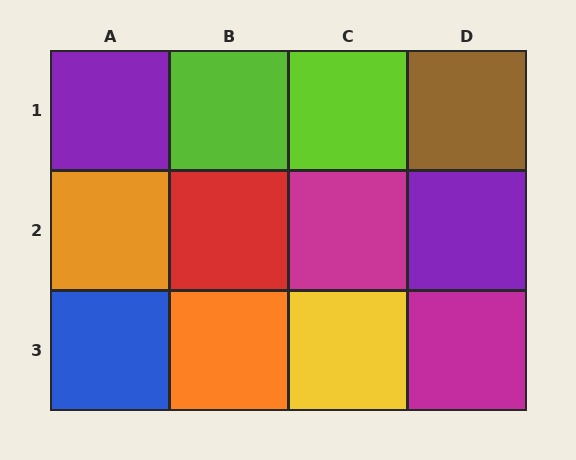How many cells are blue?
1 cell is blue.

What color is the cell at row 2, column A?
Orange.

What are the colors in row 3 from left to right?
Blue, orange, yellow, magenta.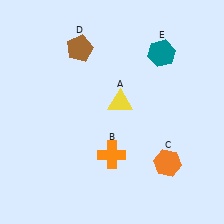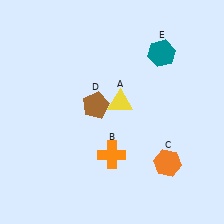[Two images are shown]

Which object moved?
The brown pentagon (D) moved down.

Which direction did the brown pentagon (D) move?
The brown pentagon (D) moved down.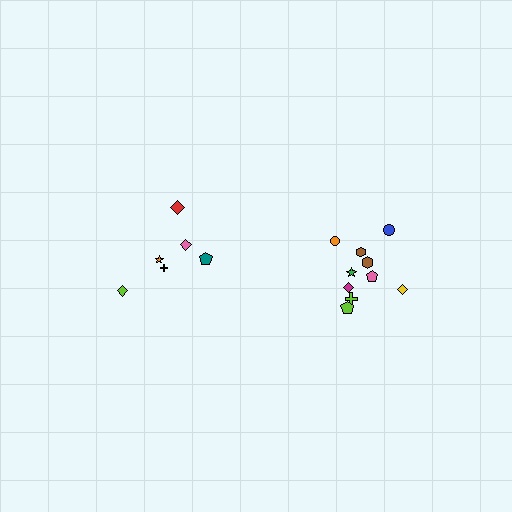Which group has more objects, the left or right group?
The right group.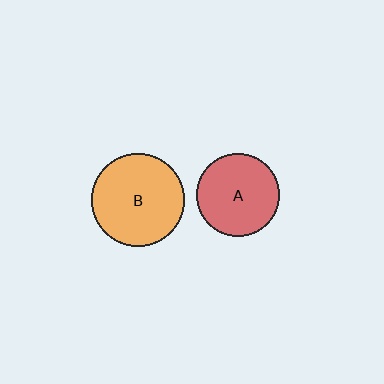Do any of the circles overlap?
No, none of the circles overlap.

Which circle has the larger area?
Circle B (orange).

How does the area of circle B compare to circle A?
Approximately 1.3 times.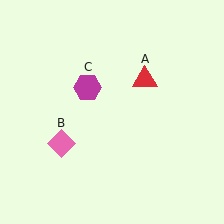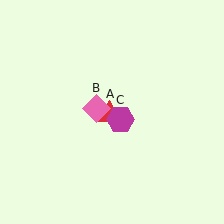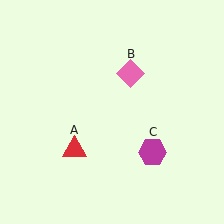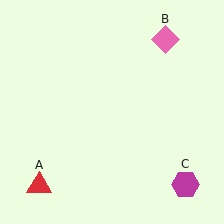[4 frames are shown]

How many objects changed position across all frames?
3 objects changed position: red triangle (object A), pink diamond (object B), magenta hexagon (object C).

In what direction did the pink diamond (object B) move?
The pink diamond (object B) moved up and to the right.